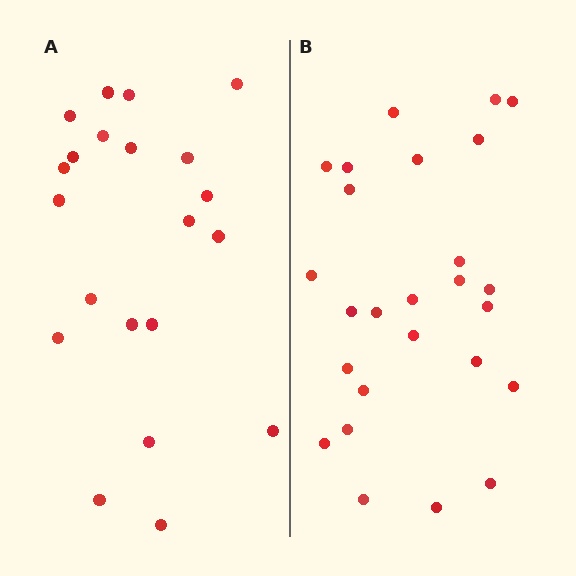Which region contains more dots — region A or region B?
Region B (the right region) has more dots.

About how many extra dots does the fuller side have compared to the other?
Region B has about 5 more dots than region A.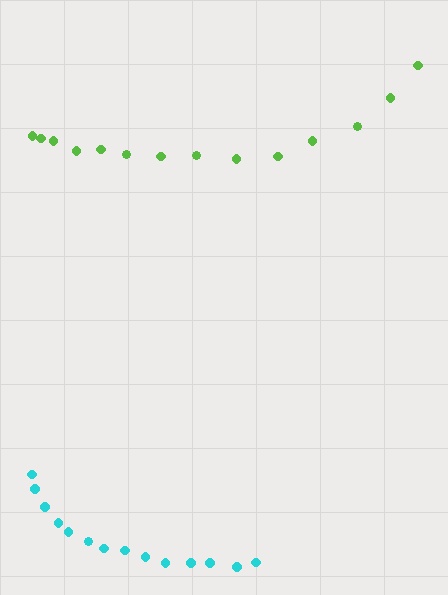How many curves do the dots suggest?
There are 2 distinct paths.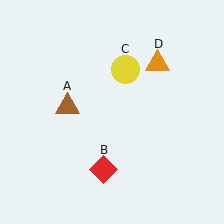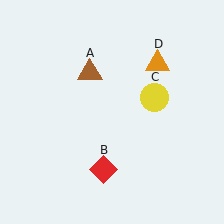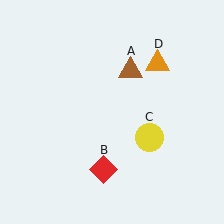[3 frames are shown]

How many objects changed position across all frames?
2 objects changed position: brown triangle (object A), yellow circle (object C).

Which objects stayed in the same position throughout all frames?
Red diamond (object B) and orange triangle (object D) remained stationary.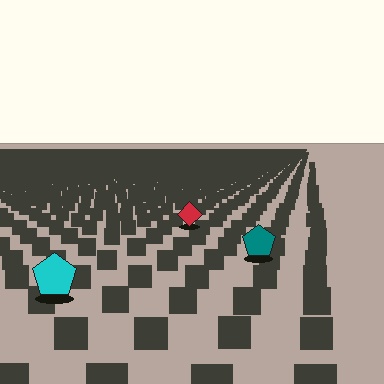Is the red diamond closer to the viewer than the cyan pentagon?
No. The cyan pentagon is closer — you can tell from the texture gradient: the ground texture is coarser near it.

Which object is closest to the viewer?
The cyan pentagon is closest. The texture marks near it are larger and more spread out.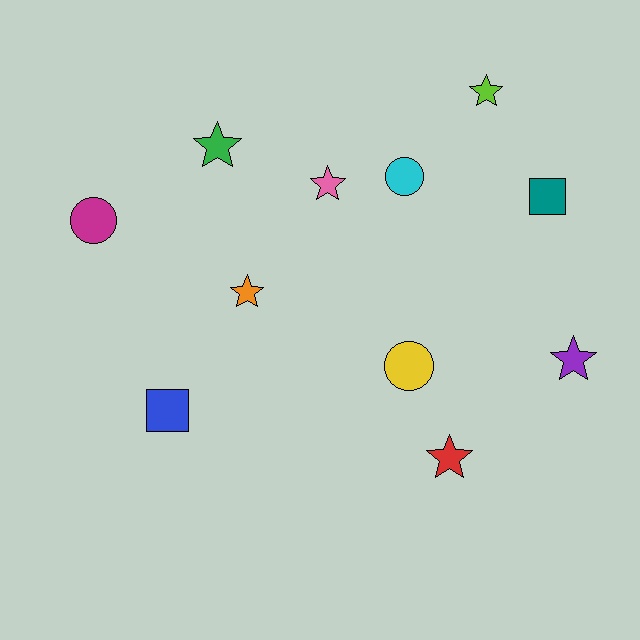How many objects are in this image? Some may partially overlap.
There are 11 objects.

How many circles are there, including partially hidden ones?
There are 3 circles.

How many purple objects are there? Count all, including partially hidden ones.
There is 1 purple object.